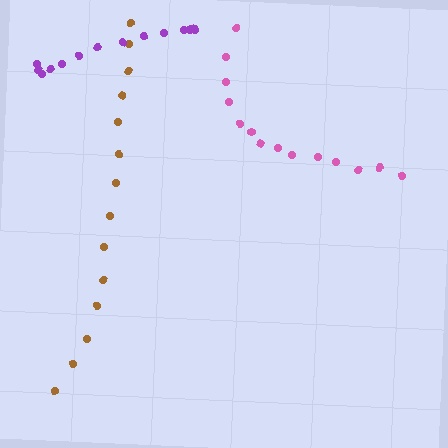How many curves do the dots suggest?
There are 3 distinct paths.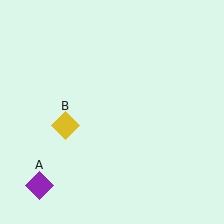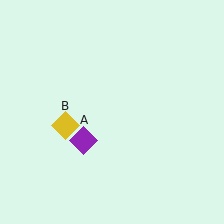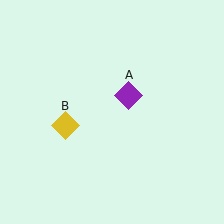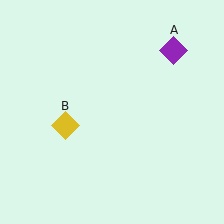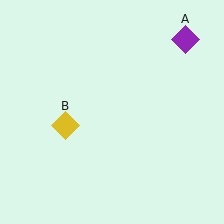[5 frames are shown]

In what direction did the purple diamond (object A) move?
The purple diamond (object A) moved up and to the right.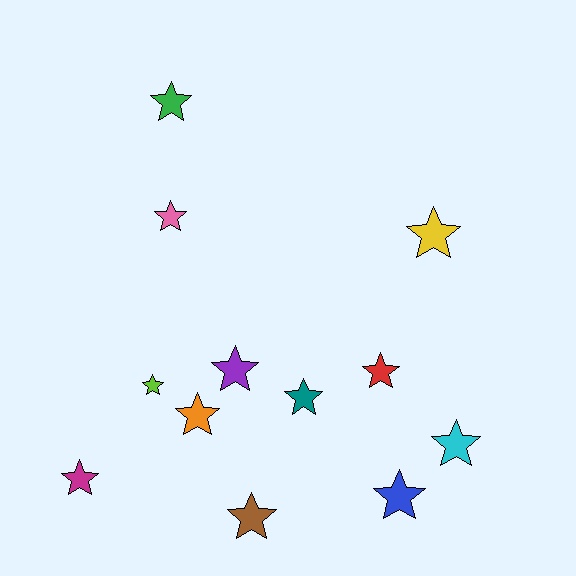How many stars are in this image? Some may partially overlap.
There are 12 stars.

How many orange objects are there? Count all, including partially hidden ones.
There is 1 orange object.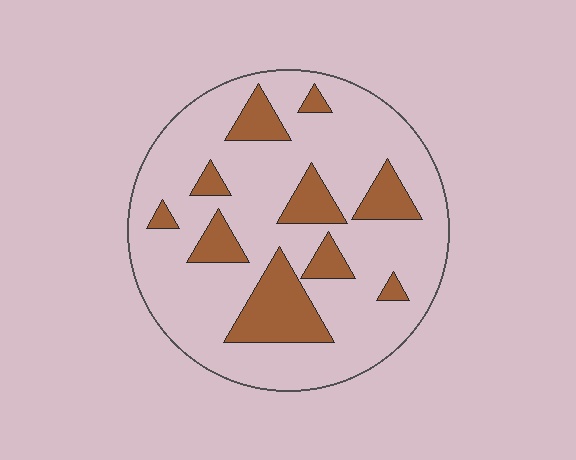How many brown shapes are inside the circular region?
10.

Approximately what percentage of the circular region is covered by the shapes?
Approximately 20%.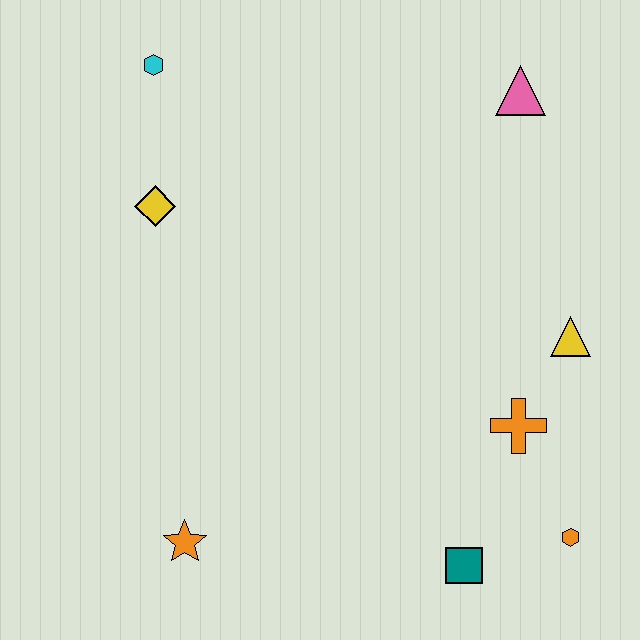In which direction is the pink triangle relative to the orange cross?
The pink triangle is above the orange cross.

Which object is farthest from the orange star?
The pink triangle is farthest from the orange star.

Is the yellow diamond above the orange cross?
Yes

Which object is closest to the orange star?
The teal square is closest to the orange star.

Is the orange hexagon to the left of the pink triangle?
No